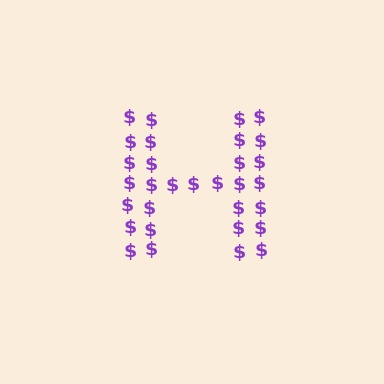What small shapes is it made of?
It is made of small dollar signs.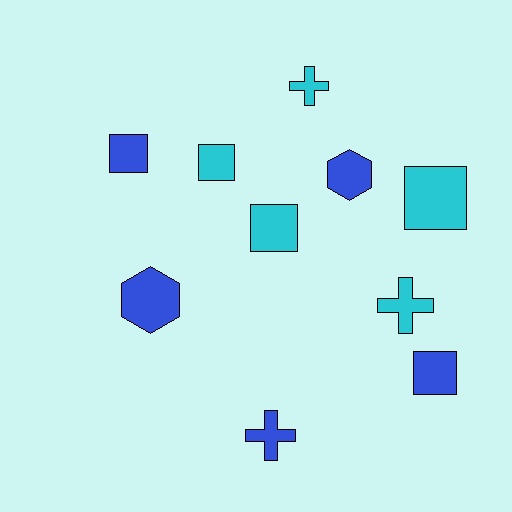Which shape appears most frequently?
Square, with 5 objects.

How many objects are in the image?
There are 10 objects.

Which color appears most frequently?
Blue, with 5 objects.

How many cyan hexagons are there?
There are no cyan hexagons.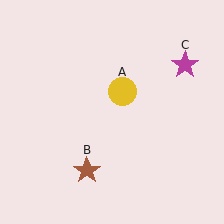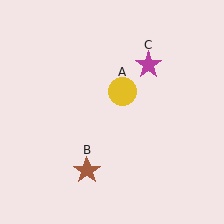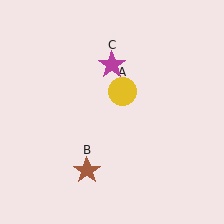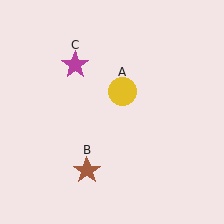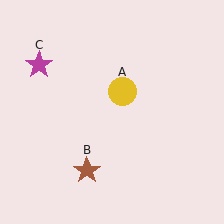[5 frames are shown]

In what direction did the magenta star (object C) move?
The magenta star (object C) moved left.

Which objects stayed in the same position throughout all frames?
Yellow circle (object A) and brown star (object B) remained stationary.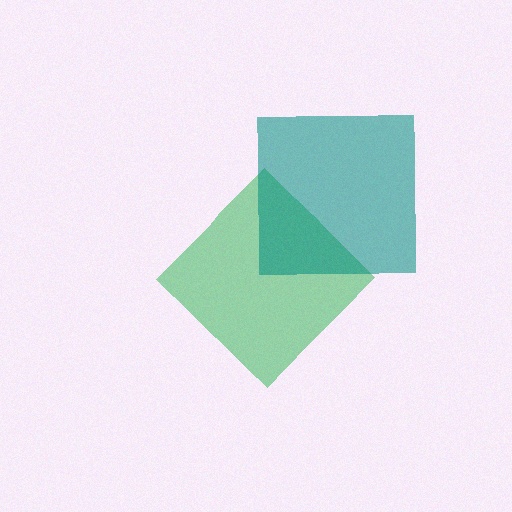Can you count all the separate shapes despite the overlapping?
Yes, there are 2 separate shapes.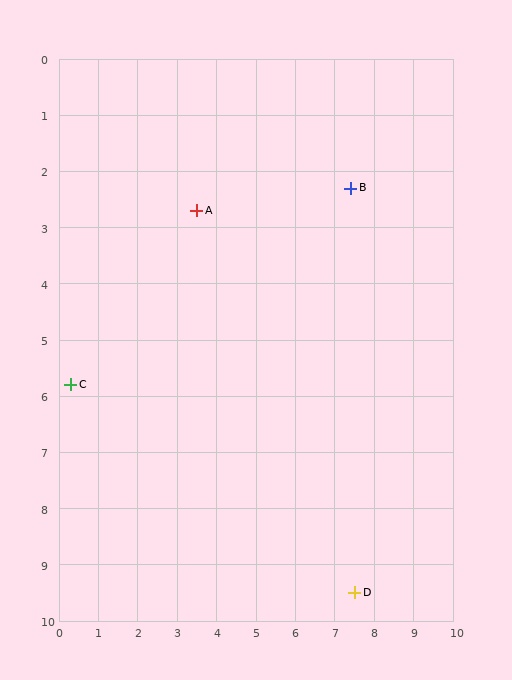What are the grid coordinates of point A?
Point A is at approximately (3.5, 2.7).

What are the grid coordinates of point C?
Point C is at approximately (0.3, 5.8).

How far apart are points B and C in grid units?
Points B and C are about 7.9 grid units apart.